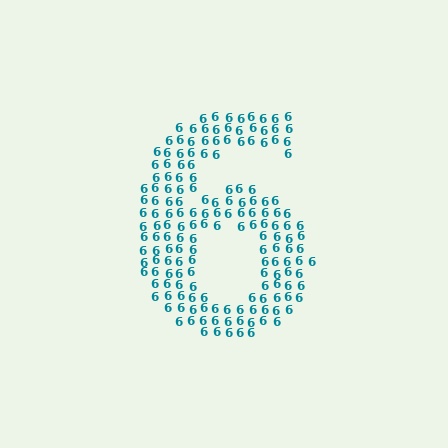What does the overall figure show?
The overall figure shows the digit 6.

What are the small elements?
The small elements are digit 6's.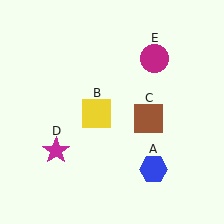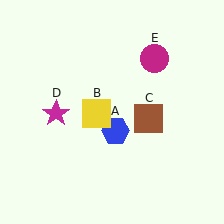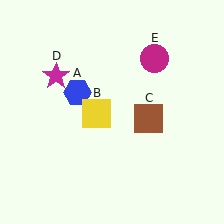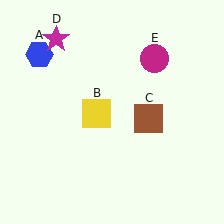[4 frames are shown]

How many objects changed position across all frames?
2 objects changed position: blue hexagon (object A), magenta star (object D).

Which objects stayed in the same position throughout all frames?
Yellow square (object B) and brown square (object C) and magenta circle (object E) remained stationary.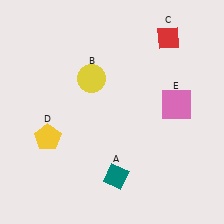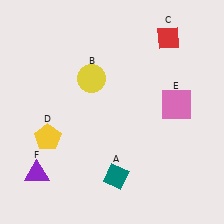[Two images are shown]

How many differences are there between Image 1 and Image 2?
There is 1 difference between the two images.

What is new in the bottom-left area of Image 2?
A purple triangle (F) was added in the bottom-left area of Image 2.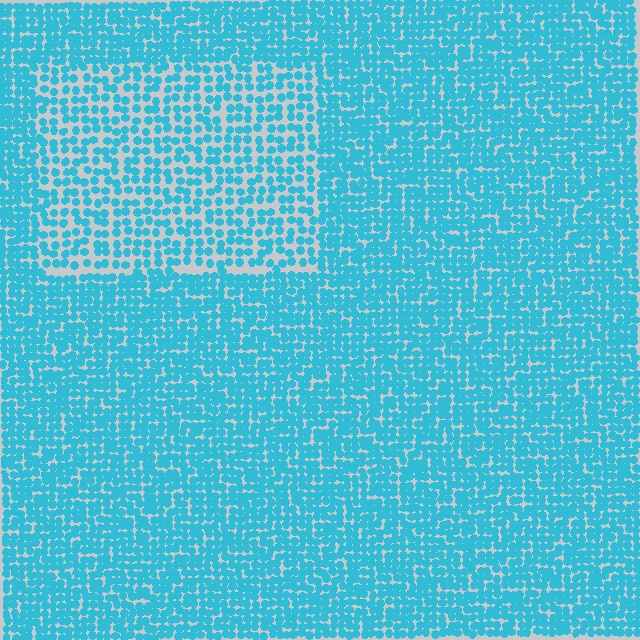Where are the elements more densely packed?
The elements are more densely packed outside the rectangle boundary.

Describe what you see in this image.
The image contains small cyan elements arranged at two different densities. A rectangle-shaped region is visible where the elements are less densely packed than the surrounding area.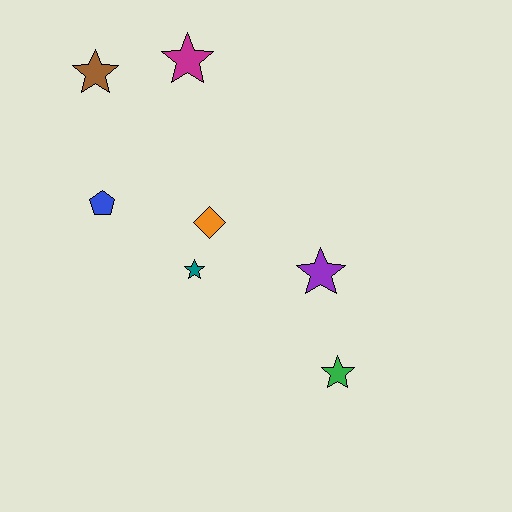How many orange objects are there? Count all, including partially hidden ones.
There is 1 orange object.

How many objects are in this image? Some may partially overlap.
There are 7 objects.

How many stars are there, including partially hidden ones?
There are 5 stars.